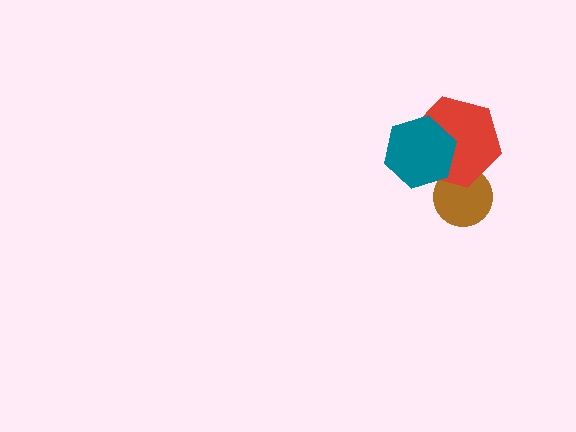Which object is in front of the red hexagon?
The teal hexagon is in front of the red hexagon.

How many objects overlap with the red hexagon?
2 objects overlap with the red hexagon.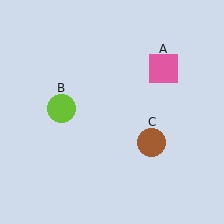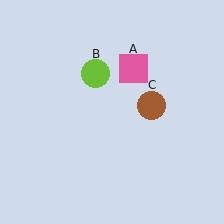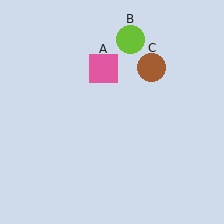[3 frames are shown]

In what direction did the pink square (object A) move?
The pink square (object A) moved left.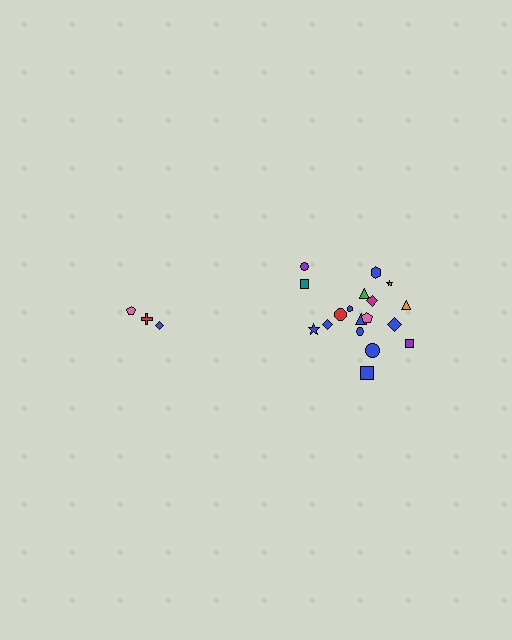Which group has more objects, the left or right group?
The right group.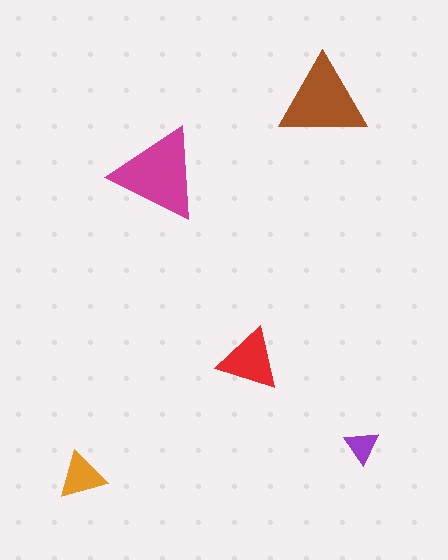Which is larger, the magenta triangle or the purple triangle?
The magenta one.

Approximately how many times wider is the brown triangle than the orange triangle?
About 2 times wider.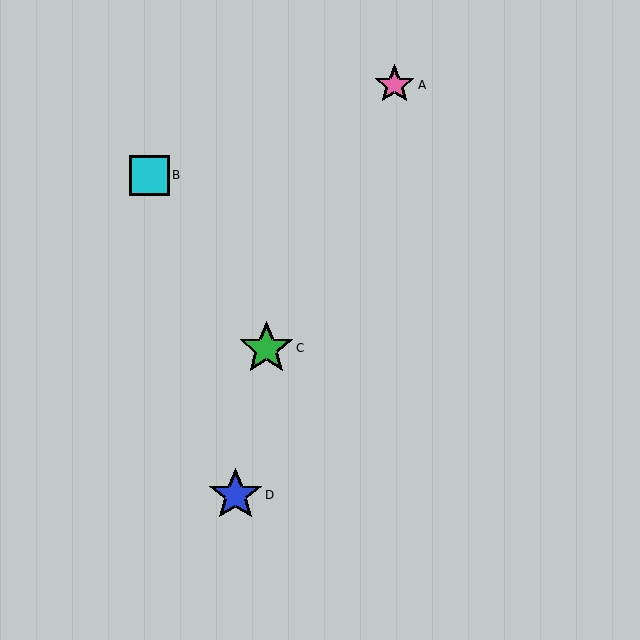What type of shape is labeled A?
Shape A is a pink star.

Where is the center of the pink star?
The center of the pink star is at (394, 85).